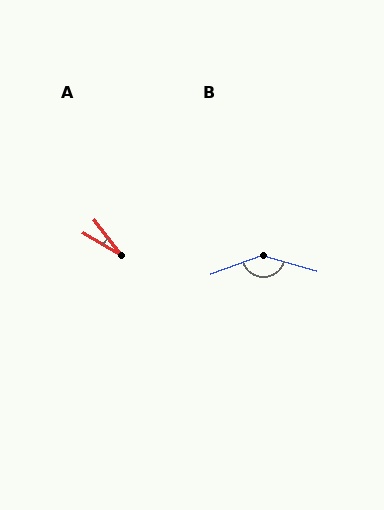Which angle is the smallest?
A, at approximately 22 degrees.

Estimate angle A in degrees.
Approximately 22 degrees.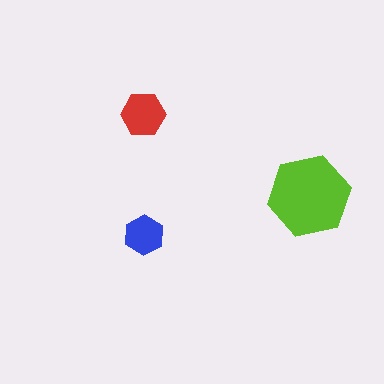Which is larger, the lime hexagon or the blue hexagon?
The lime one.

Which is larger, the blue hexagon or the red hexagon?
The red one.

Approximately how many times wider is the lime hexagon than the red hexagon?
About 2 times wider.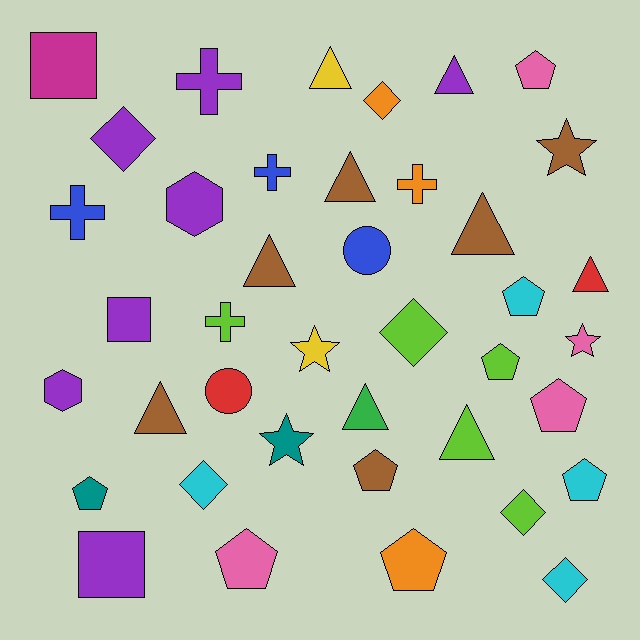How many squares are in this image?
There are 3 squares.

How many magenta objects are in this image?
There is 1 magenta object.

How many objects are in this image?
There are 40 objects.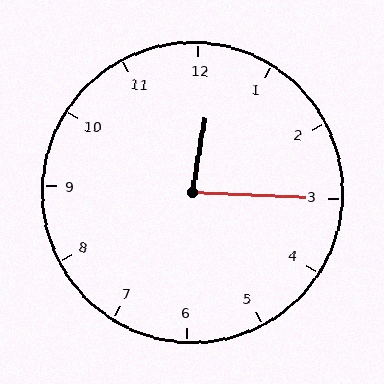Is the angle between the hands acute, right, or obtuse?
It is acute.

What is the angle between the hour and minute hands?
Approximately 82 degrees.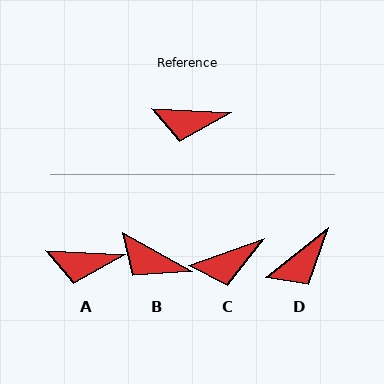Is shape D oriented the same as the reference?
No, it is off by about 41 degrees.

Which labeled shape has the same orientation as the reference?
A.